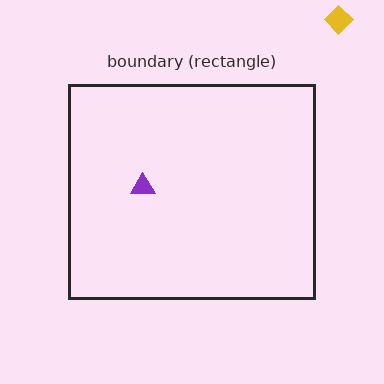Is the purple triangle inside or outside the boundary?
Inside.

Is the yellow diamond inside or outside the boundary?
Outside.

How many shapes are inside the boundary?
1 inside, 1 outside.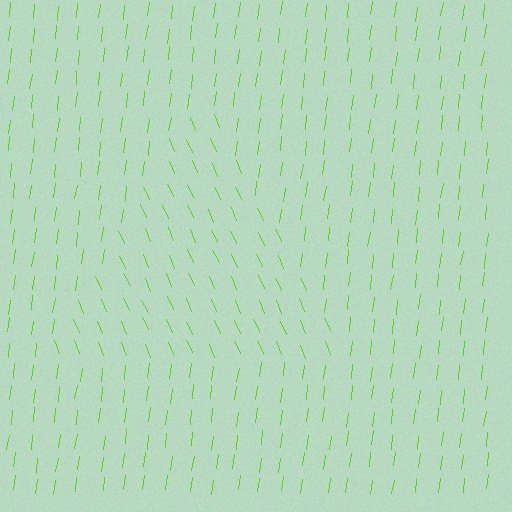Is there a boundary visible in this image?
Yes, there is a texture boundary formed by a change in line orientation.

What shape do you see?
I see a triangle.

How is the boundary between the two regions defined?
The boundary is defined purely by a change in line orientation (approximately 31 degrees difference). All lines are the same color and thickness.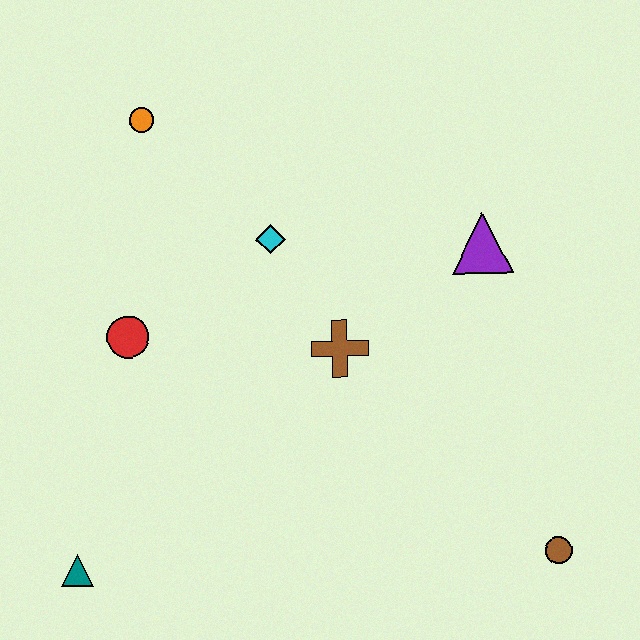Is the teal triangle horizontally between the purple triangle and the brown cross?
No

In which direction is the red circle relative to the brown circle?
The red circle is to the left of the brown circle.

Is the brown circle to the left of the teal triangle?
No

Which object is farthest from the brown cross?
The teal triangle is farthest from the brown cross.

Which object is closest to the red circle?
The cyan diamond is closest to the red circle.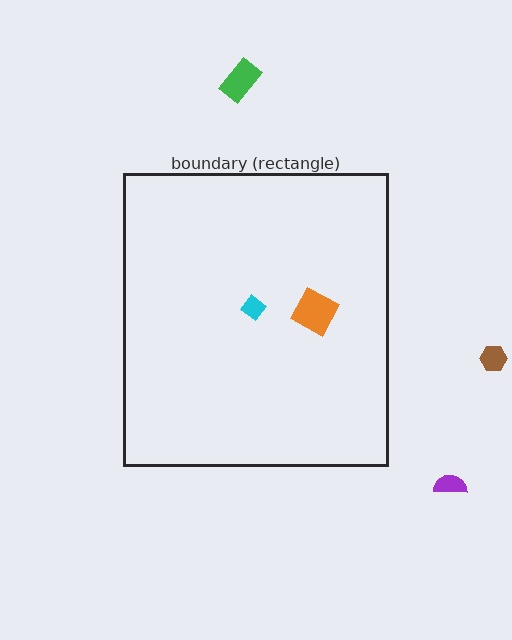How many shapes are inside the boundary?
2 inside, 3 outside.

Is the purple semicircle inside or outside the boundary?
Outside.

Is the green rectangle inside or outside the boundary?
Outside.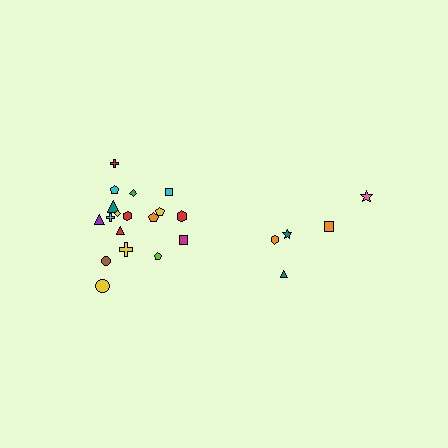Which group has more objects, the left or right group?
The left group.